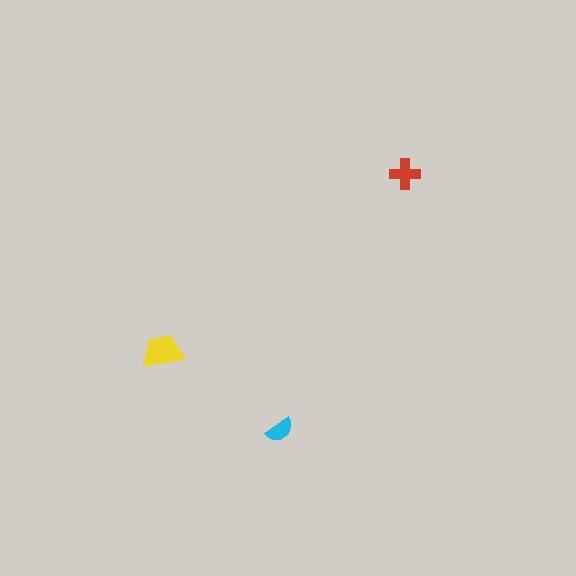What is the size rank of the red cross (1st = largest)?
2nd.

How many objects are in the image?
There are 3 objects in the image.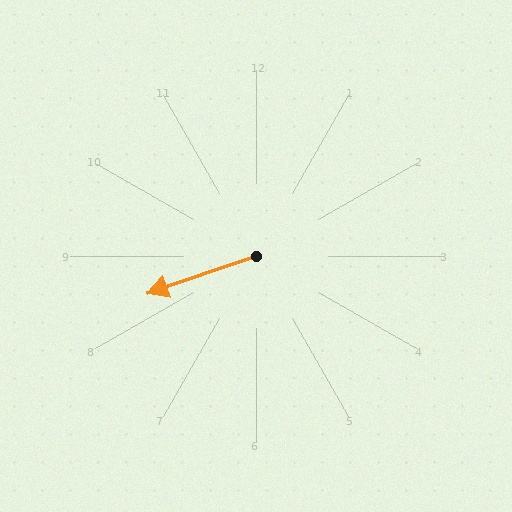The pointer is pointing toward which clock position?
Roughly 8 o'clock.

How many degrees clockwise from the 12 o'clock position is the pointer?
Approximately 251 degrees.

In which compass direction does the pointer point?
West.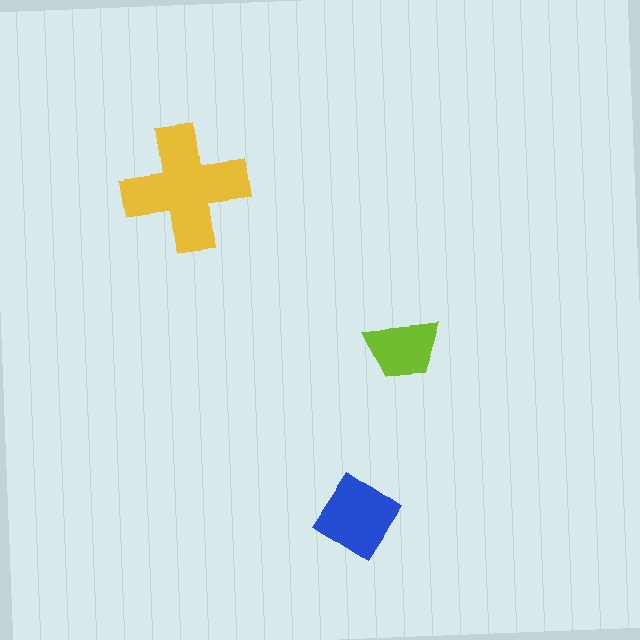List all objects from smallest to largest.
The lime trapezoid, the blue diamond, the yellow cross.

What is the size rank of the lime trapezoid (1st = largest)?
3rd.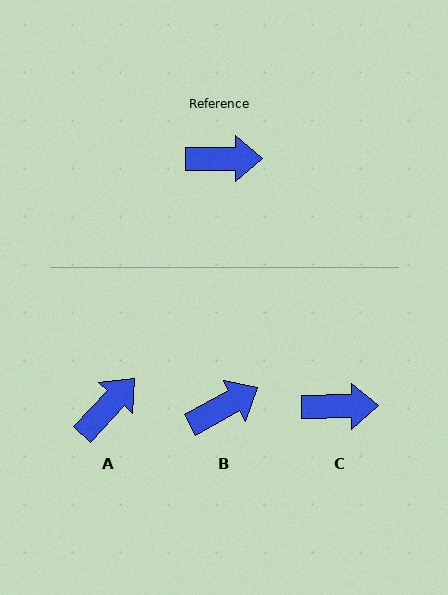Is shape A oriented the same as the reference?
No, it is off by about 47 degrees.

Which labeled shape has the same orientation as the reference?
C.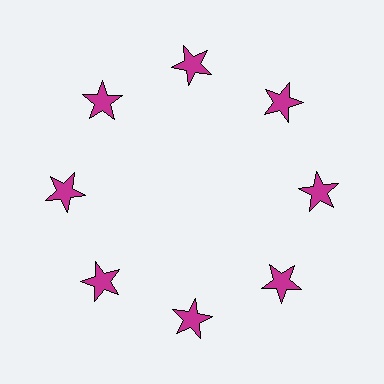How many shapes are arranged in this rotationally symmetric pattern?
There are 8 shapes, arranged in 8 groups of 1.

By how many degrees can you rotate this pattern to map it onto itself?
The pattern maps onto itself every 45 degrees of rotation.